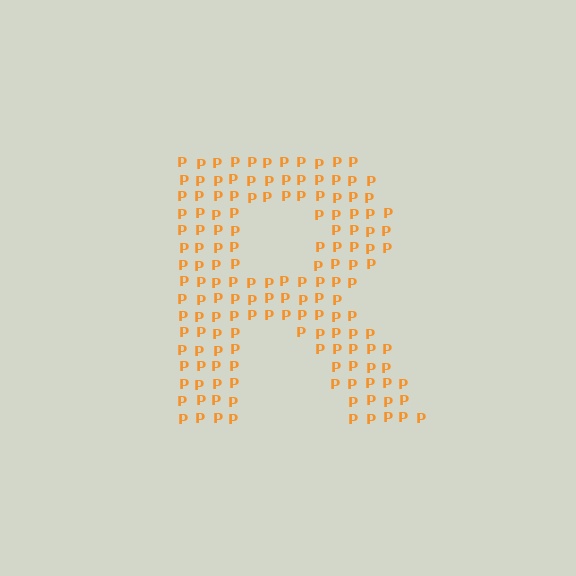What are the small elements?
The small elements are letter P's.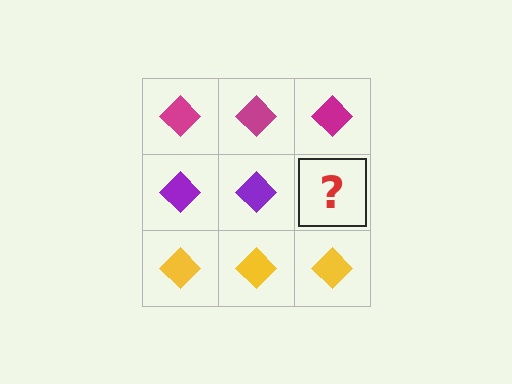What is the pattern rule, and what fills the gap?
The rule is that each row has a consistent color. The gap should be filled with a purple diamond.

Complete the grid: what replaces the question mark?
The question mark should be replaced with a purple diamond.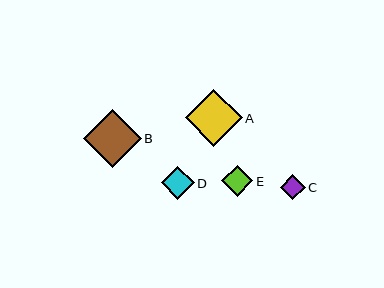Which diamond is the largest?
Diamond B is the largest with a size of approximately 57 pixels.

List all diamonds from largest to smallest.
From largest to smallest: B, A, D, E, C.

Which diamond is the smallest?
Diamond C is the smallest with a size of approximately 25 pixels.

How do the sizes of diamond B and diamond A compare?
Diamond B and diamond A are approximately the same size.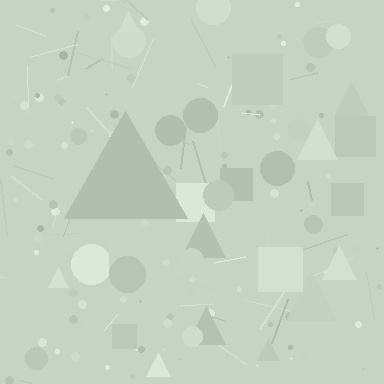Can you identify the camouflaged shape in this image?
The camouflaged shape is a triangle.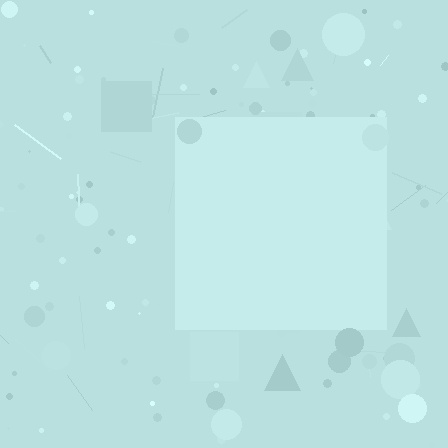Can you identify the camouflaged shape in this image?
The camouflaged shape is a square.